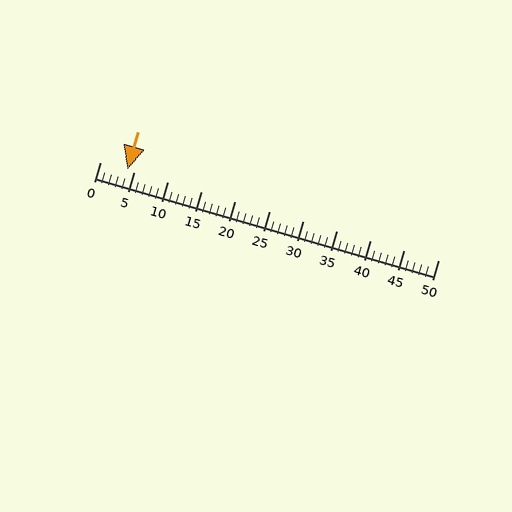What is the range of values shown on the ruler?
The ruler shows values from 0 to 50.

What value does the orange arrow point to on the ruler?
The orange arrow points to approximately 4.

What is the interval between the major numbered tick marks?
The major tick marks are spaced 5 units apart.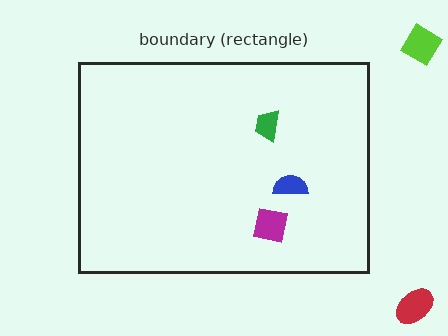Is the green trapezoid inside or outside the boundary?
Inside.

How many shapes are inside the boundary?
3 inside, 2 outside.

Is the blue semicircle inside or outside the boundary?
Inside.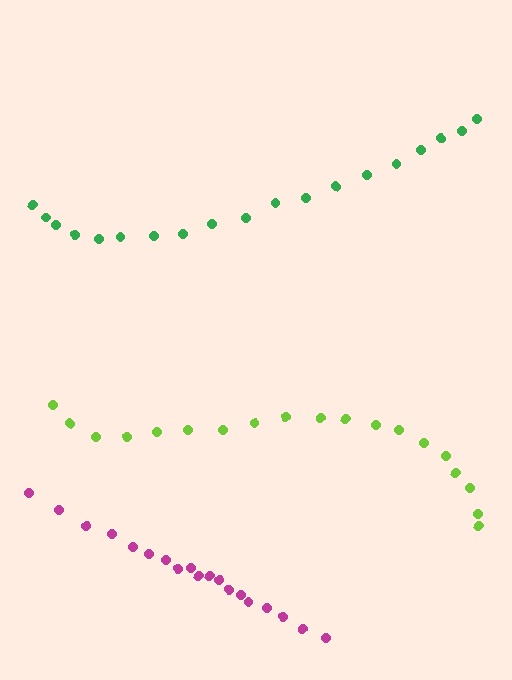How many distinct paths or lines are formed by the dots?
There are 3 distinct paths.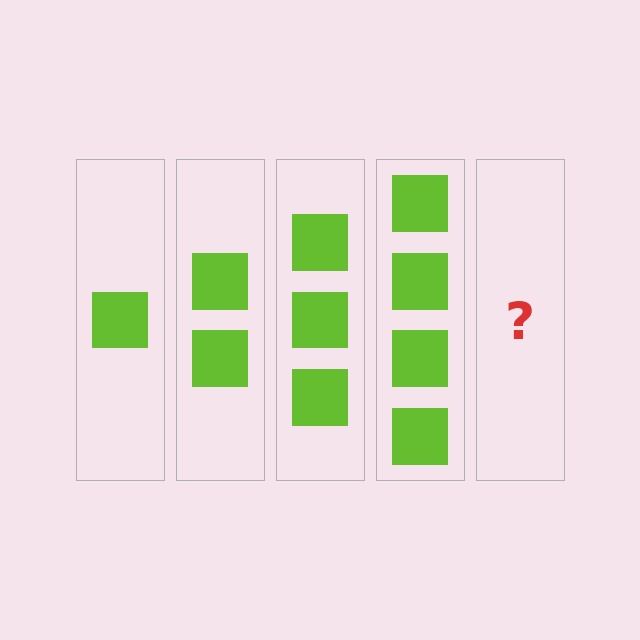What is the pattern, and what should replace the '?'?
The pattern is that each step adds one more square. The '?' should be 5 squares.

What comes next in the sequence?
The next element should be 5 squares.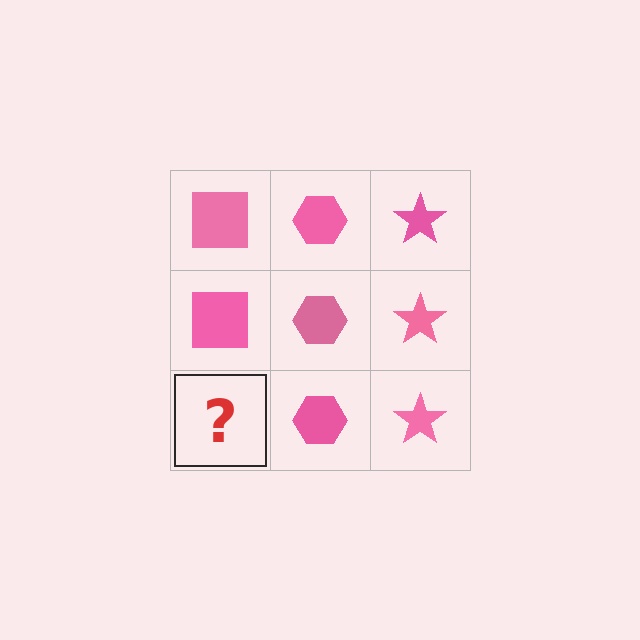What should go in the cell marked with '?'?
The missing cell should contain a pink square.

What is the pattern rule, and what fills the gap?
The rule is that each column has a consistent shape. The gap should be filled with a pink square.